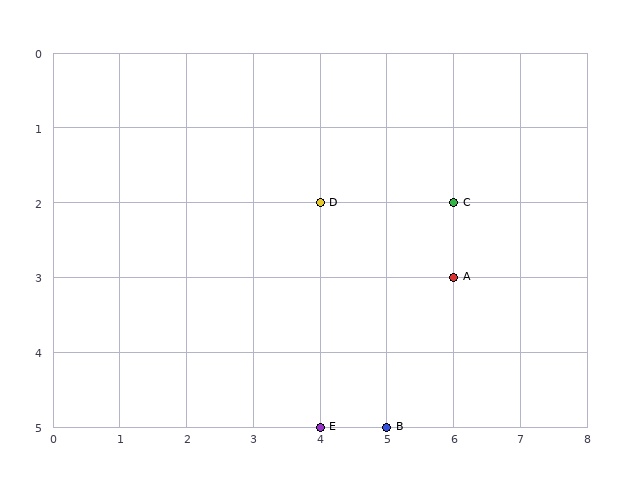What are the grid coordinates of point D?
Point D is at grid coordinates (4, 2).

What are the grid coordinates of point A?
Point A is at grid coordinates (6, 3).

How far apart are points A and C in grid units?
Points A and C are 1 row apart.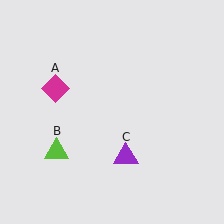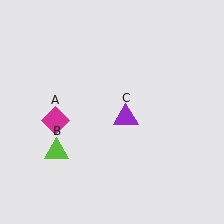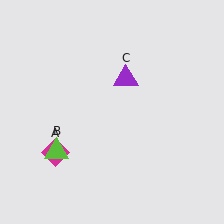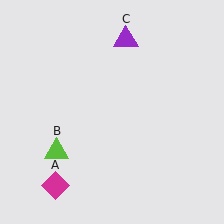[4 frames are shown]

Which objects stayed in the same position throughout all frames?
Lime triangle (object B) remained stationary.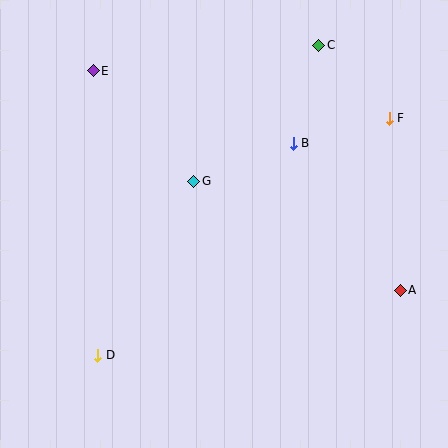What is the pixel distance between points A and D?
The distance between A and D is 310 pixels.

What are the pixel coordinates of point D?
Point D is at (98, 355).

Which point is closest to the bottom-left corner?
Point D is closest to the bottom-left corner.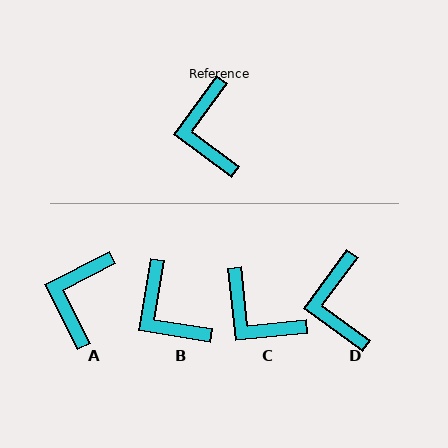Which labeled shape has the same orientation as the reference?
D.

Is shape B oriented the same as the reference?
No, it is off by about 27 degrees.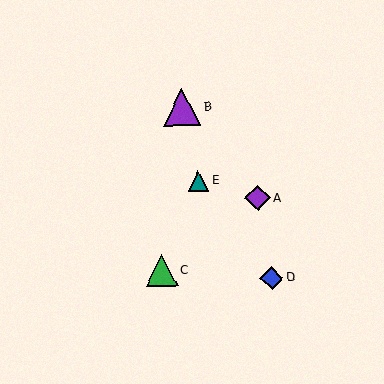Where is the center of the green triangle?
The center of the green triangle is at (162, 271).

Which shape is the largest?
The purple triangle (labeled B) is the largest.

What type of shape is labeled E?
Shape E is a teal triangle.